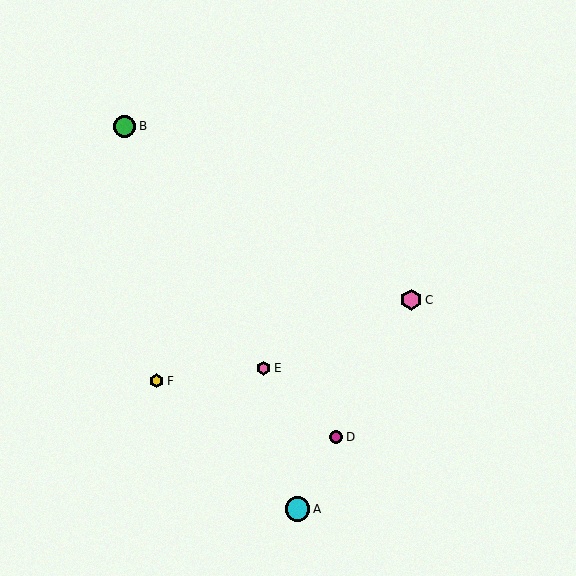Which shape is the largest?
The cyan circle (labeled A) is the largest.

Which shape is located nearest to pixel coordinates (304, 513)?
The cyan circle (labeled A) at (298, 509) is nearest to that location.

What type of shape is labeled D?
Shape D is a magenta circle.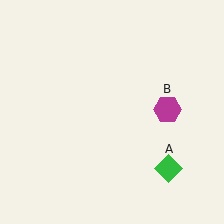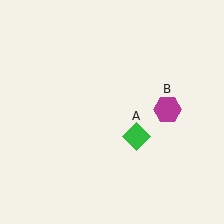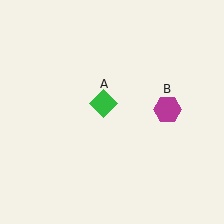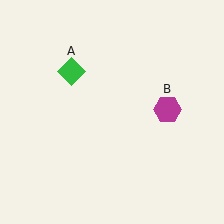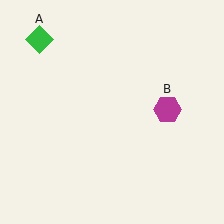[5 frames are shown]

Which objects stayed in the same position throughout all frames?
Magenta hexagon (object B) remained stationary.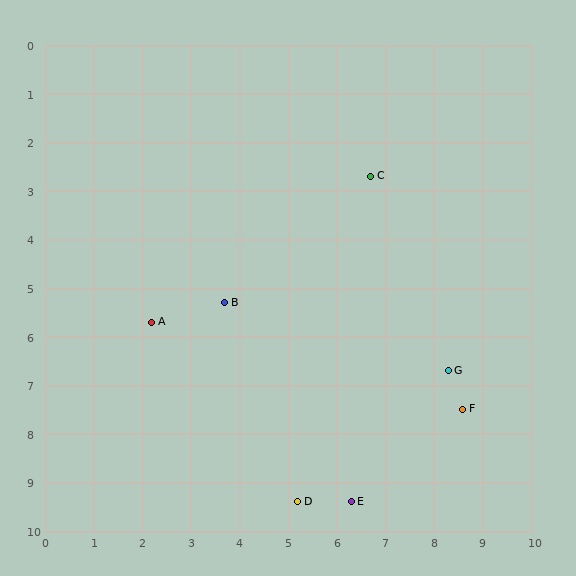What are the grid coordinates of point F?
Point F is at approximately (8.6, 7.5).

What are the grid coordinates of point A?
Point A is at approximately (2.2, 5.7).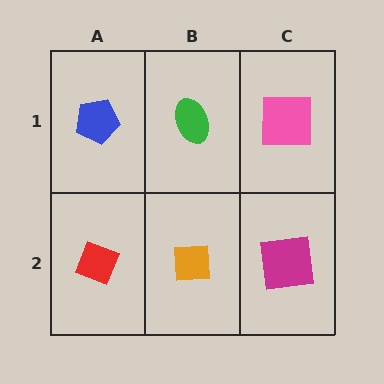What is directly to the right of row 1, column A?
A green ellipse.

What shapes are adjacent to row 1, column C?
A magenta square (row 2, column C), a green ellipse (row 1, column B).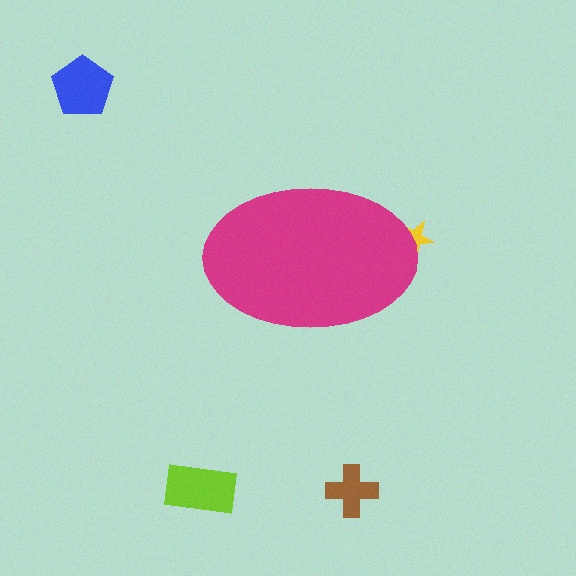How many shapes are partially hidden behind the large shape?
1 shape is partially hidden.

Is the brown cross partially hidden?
No, the brown cross is fully visible.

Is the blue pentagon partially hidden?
No, the blue pentagon is fully visible.